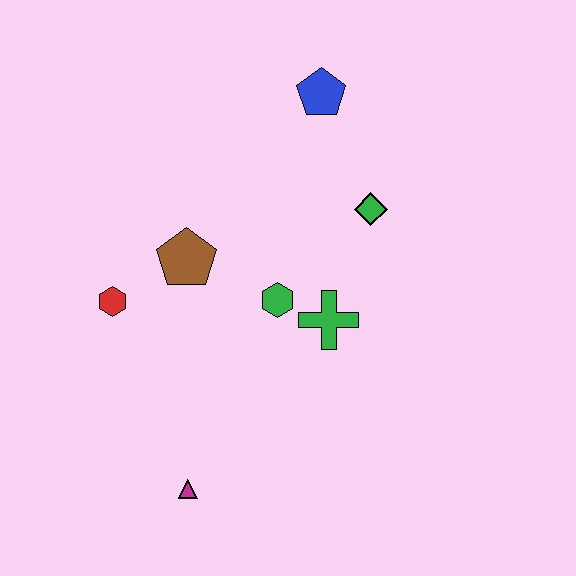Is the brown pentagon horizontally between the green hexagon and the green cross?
No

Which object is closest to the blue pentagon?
The green diamond is closest to the blue pentagon.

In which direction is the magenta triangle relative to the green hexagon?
The magenta triangle is below the green hexagon.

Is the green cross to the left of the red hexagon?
No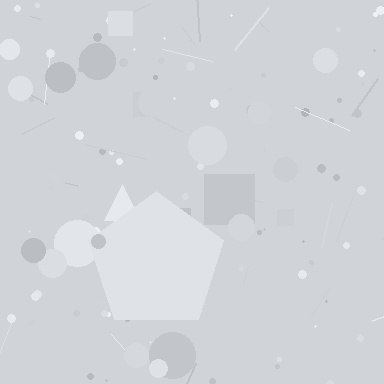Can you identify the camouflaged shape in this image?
The camouflaged shape is a pentagon.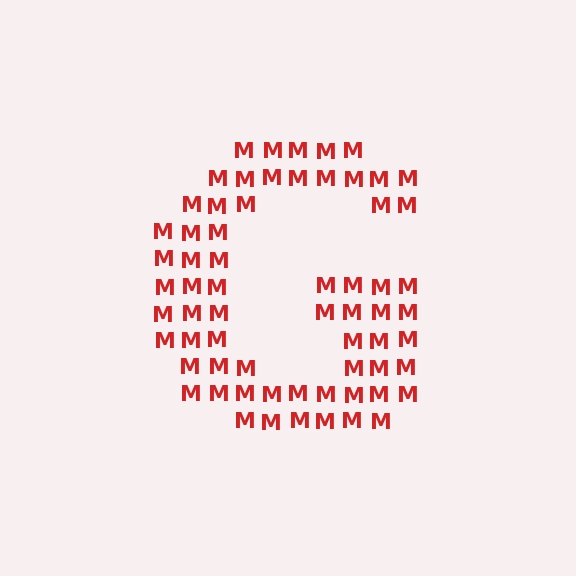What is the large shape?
The large shape is the letter G.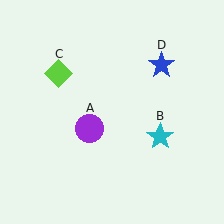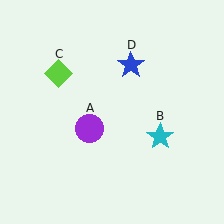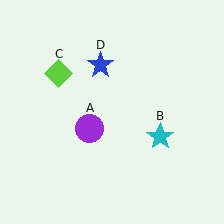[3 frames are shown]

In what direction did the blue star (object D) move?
The blue star (object D) moved left.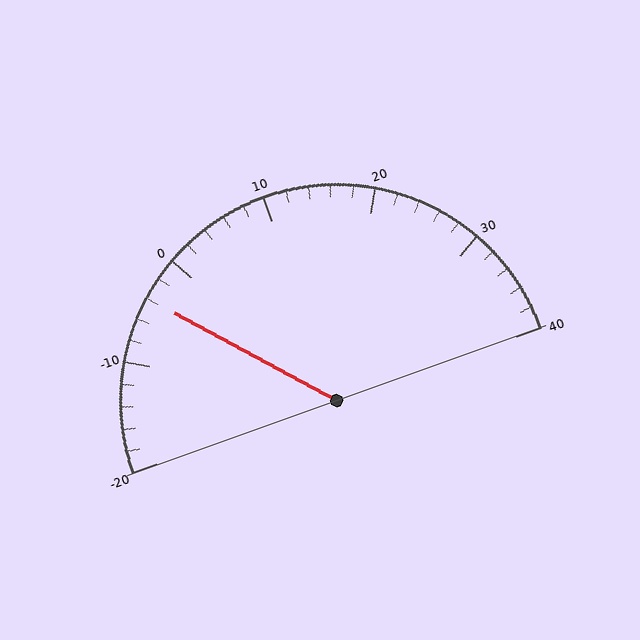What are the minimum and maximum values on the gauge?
The gauge ranges from -20 to 40.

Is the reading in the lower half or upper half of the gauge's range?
The reading is in the lower half of the range (-20 to 40).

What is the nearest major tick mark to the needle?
The nearest major tick mark is 0.